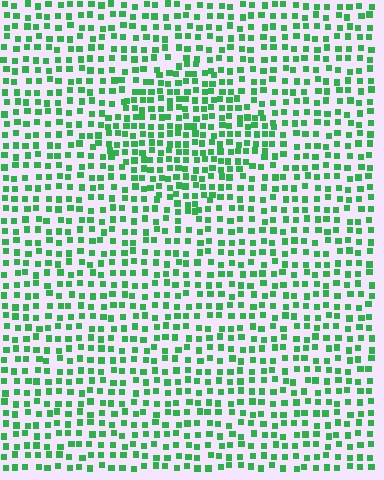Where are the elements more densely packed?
The elements are more densely packed inside the diamond boundary.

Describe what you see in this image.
The image contains small green elements arranged at two different densities. A diamond-shaped region is visible where the elements are more densely packed than the surrounding area.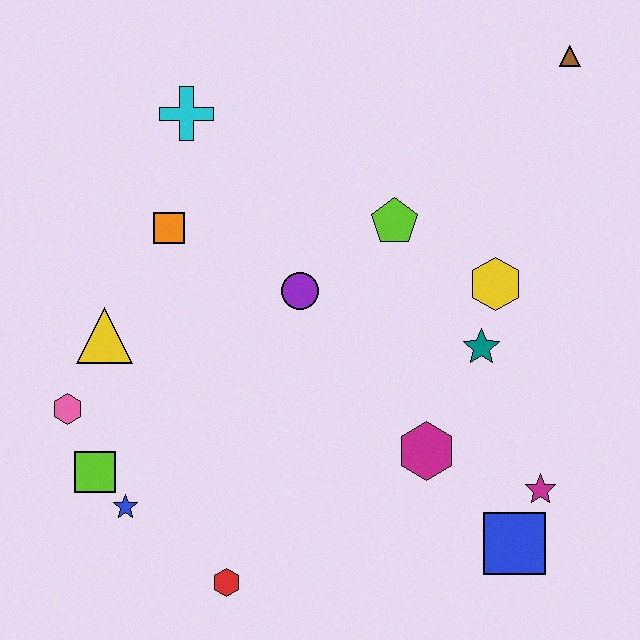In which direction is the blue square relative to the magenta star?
The blue square is below the magenta star.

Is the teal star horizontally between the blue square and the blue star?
Yes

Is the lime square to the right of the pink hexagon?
Yes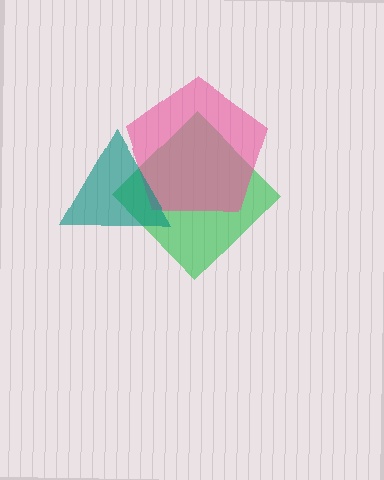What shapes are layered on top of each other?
The layered shapes are: a green diamond, a pink pentagon, a teal triangle.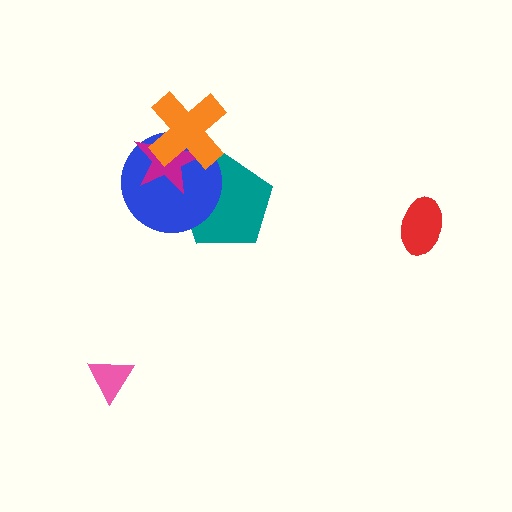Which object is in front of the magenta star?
The orange cross is in front of the magenta star.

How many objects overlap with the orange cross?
2 objects overlap with the orange cross.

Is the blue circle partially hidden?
Yes, it is partially covered by another shape.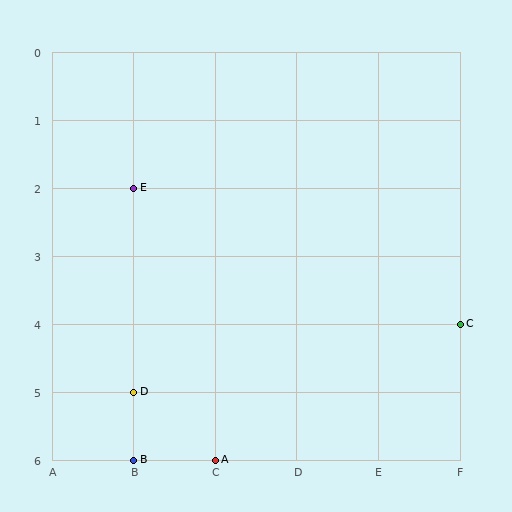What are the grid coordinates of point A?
Point A is at grid coordinates (C, 6).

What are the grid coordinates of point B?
Point B is at grid coordinates (B, 6).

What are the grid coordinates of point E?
Point E is at grid coordinates (B, 2).